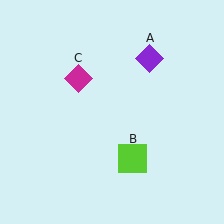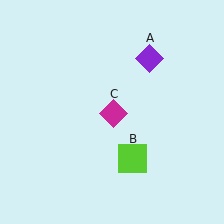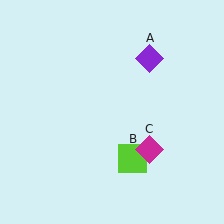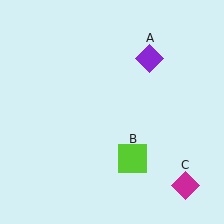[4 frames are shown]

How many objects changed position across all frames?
1 object changed position: magenta diamond (object C).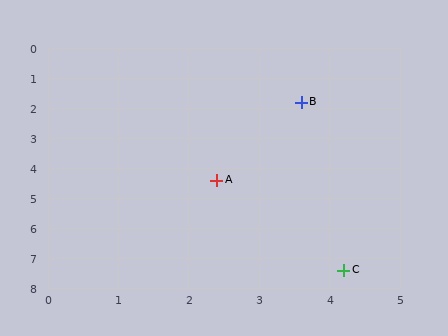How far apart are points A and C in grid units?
Points A and C are about 3.5 grid units apart.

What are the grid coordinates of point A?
Point A is at approximately (2.4, 4.4).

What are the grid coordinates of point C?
Point C is at approximately (4.2, 7.4).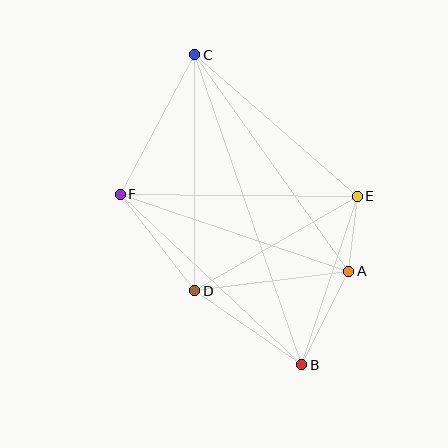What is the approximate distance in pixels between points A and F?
The distance between A and F is approximately 241 pixels.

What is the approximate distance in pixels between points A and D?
The distance between A and D is approximately 155 pixels.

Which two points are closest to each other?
Points A and E are closest to each other.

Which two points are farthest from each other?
Points B and C are farthest from each other.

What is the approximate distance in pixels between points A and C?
The distance between A and C is approximately 266 pixels.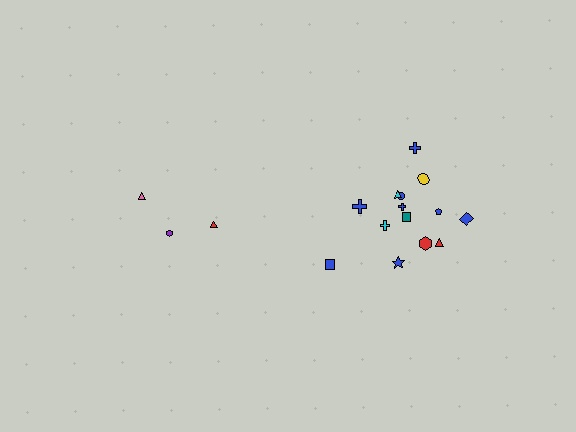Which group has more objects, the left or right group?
The right group.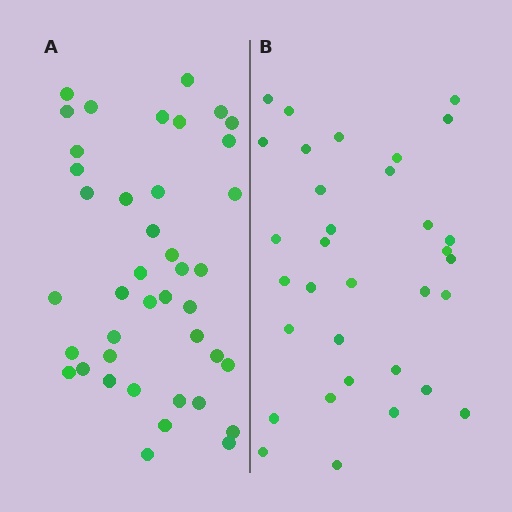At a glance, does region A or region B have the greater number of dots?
Region A (the left region) has more dots.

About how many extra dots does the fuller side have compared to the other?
Region A has roughly 8 or so more dots than region B.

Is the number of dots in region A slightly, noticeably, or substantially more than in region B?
Region A has only slightly more — the two regions are fairly close. The ratio is roughly 1.2 to 1.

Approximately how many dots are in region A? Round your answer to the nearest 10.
About 40 dots. (The exact count is 41, which rounds to 40.)